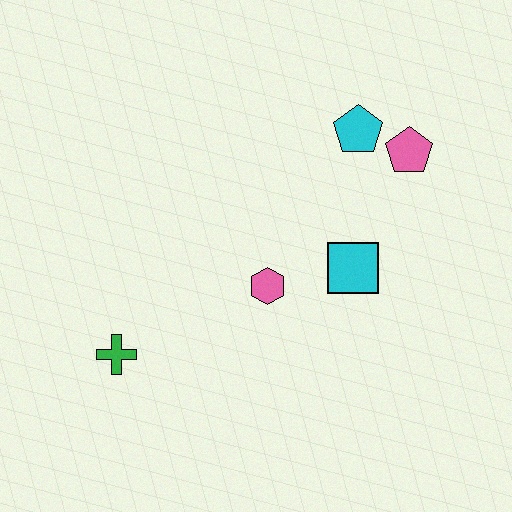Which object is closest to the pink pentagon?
The cyan pentagon is closest to the pink pentagon.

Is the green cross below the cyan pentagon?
Yes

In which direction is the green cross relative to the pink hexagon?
The green cross is to the left of the pink hexagon.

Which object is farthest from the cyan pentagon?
The green cross is farthest from the cyan pentagon.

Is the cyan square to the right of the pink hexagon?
Yes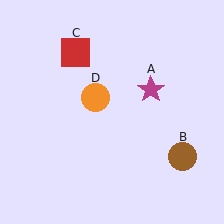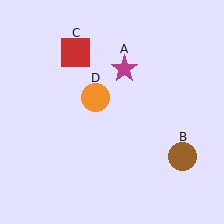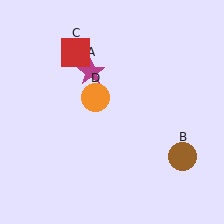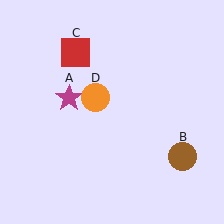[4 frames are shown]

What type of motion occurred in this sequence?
The magenta star (object A) rotated counterclockwise around the center of the scene.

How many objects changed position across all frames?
1 object changed position: magenta star (object A).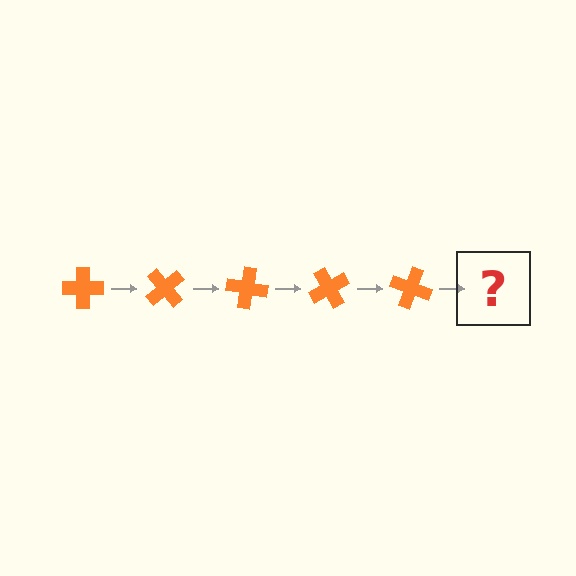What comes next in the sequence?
The next element should be an orange cross rotated 250 degrees.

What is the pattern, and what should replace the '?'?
The pattern is that the cross rotates 50 degrees each step. The '?' should be an orange cross rotated 250 degrees.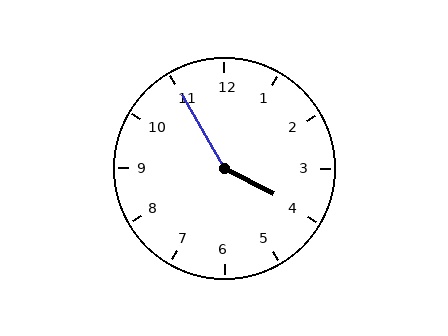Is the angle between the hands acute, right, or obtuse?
It is obtuse.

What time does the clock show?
3:55.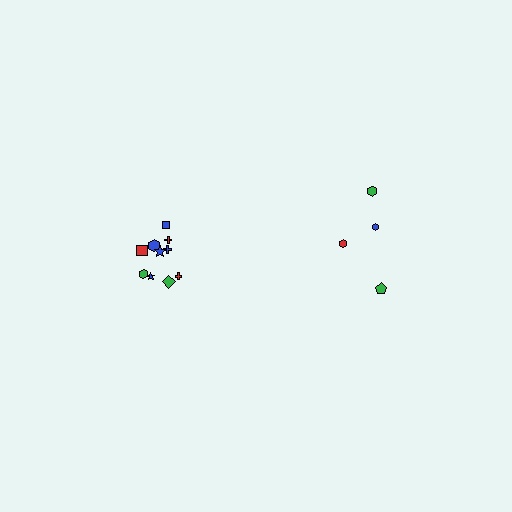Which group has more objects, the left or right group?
The left group.